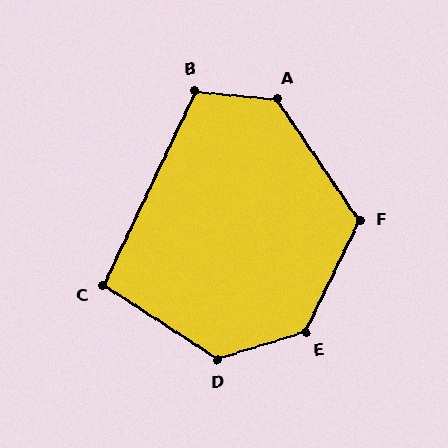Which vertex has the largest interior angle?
E, at approximately 133 degrees.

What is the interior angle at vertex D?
Approximately 130 degrees (obtuse).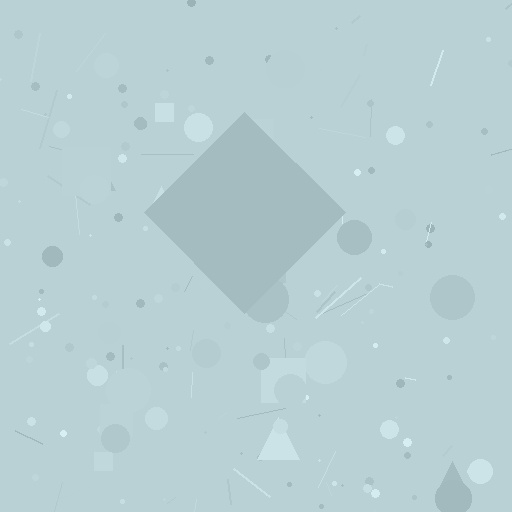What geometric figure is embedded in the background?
A diamond is embedded in the background.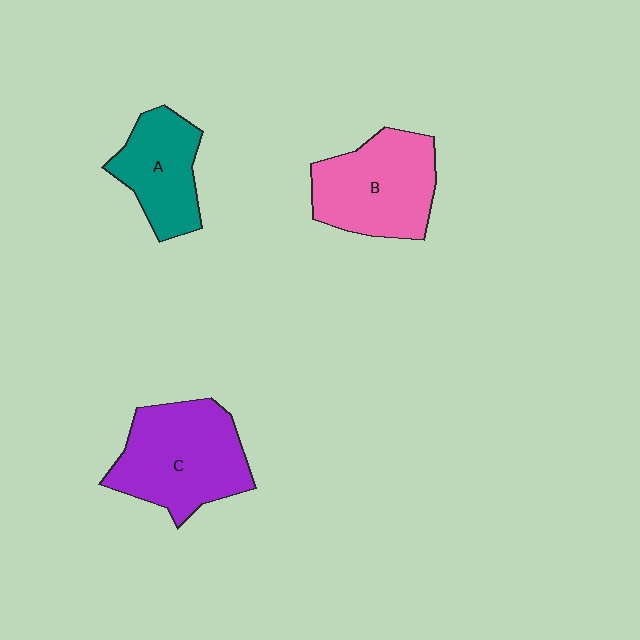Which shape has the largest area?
Shape C (purple).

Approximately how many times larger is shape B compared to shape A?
Approximately 1.3 times.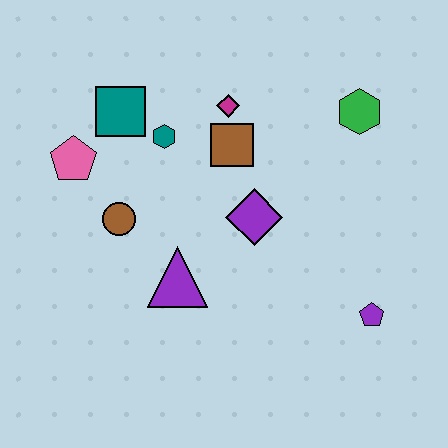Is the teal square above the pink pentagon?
Yes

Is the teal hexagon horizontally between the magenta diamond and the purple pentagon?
No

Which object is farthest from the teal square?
The purple pentagon is farthest from the teal square.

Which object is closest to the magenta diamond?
The brown square is closest to the magenta diamond.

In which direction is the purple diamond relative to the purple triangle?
The purple diamond is to the right of the purple triangle.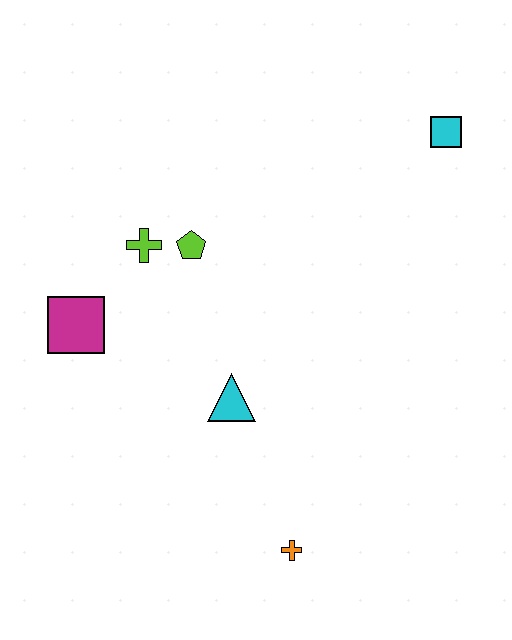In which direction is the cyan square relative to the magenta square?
The cyan square is to the right of the magenta square.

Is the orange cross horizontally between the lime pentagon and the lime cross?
No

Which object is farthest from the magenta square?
The cyan square is farthest from the magenta square.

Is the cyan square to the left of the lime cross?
No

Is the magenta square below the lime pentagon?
Yes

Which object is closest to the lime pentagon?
The lime cross is closest to the lime pentagon.